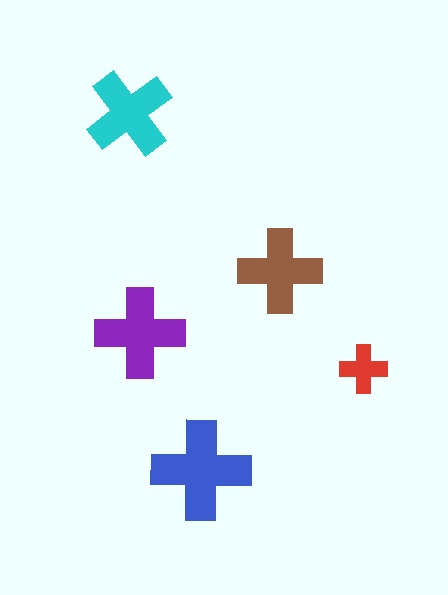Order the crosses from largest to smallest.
the blue one, the purple one, the cyan one, the brown one, the red one.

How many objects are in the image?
There are 5 objects in the image.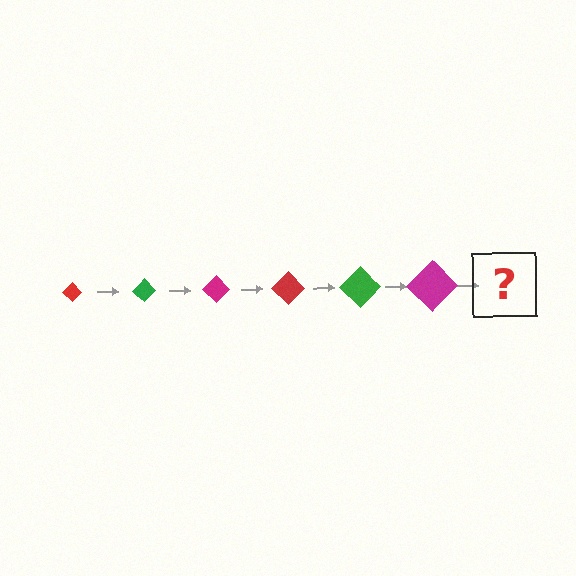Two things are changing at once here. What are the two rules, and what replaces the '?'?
The two rules are that the diamond grows larger each step and the color cycles through red, green, and magenta. The '?' should be a red diamond, larger than the previous one.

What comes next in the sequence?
The next element should be a red diamond, larger than the previous one.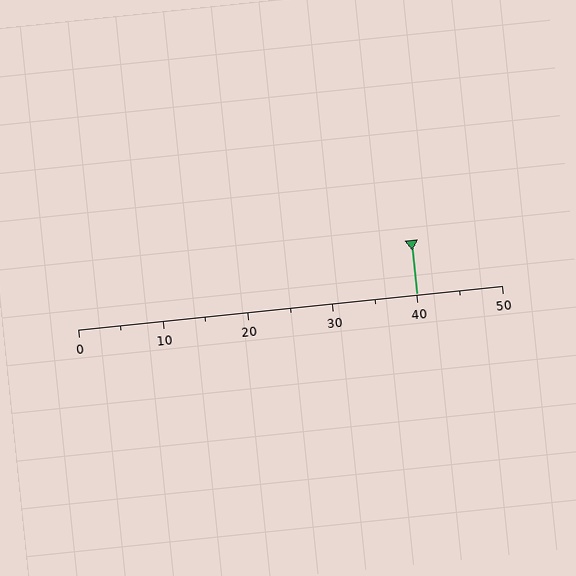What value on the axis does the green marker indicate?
The marker indicates approximately 40.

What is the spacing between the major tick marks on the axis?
The major ticks are spaced 10 apart.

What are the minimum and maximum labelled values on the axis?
The axis runs from 0 to 50.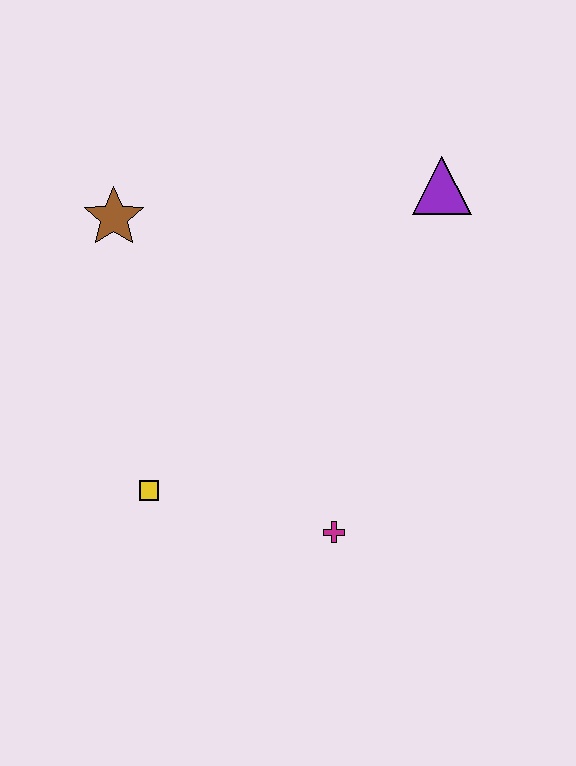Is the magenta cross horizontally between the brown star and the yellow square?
No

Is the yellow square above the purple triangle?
No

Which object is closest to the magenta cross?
The yellow square is closest to the magenta cross.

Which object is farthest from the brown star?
The magenta cross is farthest from the brown star.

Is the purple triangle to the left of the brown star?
No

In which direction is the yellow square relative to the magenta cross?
The yellow square is to the left of the magenta cross.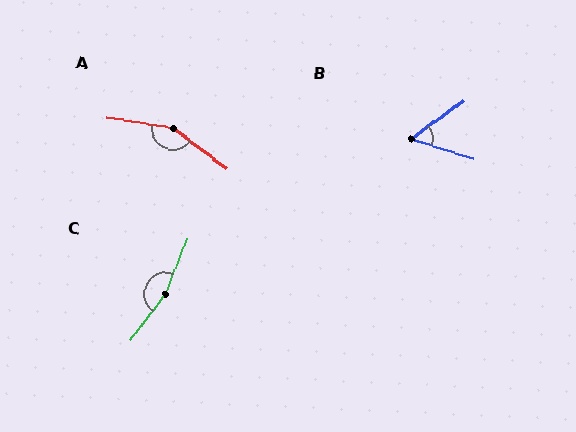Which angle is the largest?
C, at approximately 164 degrees.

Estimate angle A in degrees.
Approximately 152 degrees.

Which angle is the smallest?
B, at approximately 54 degrees.